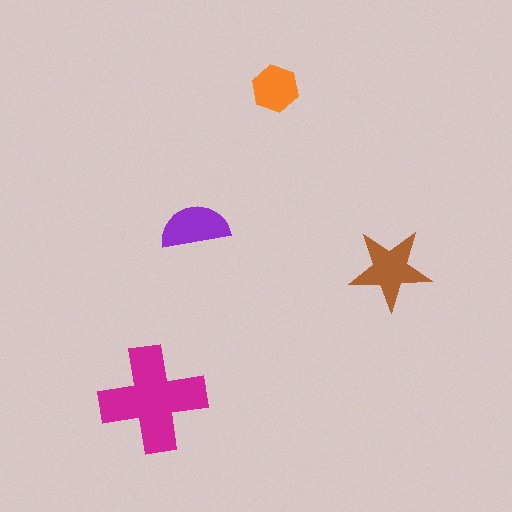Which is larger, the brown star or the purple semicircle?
The brown star.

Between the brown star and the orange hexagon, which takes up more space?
The brown star.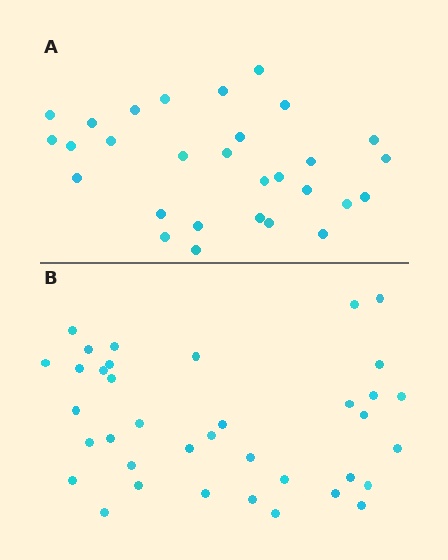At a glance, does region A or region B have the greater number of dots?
Region B (the bottom region) has more dots.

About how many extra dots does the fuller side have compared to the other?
Region B has roughly 8 or so more dots than region A.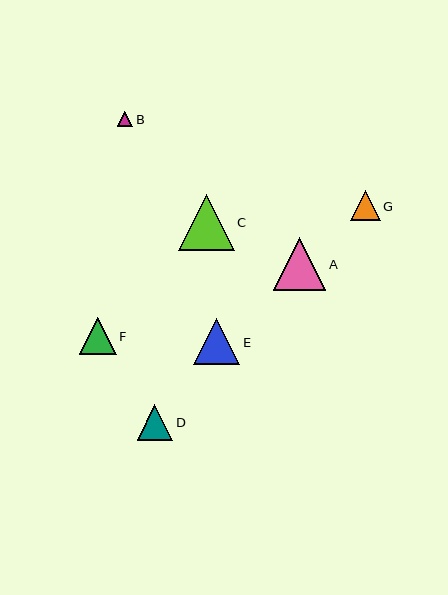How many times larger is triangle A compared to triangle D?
Triangle A is approximately 1.5 times the size of triangle D.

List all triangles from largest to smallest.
From largest to smallest: C, A, E, F, D, G, B.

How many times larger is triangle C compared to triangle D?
Triangle C is approximately 1.6 times the size of triangle D.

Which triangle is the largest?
Triangle C is the largest with a size of approximately 56 pixels.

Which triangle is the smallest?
Triangle B is the smallest with a size of approximately 15 pixels.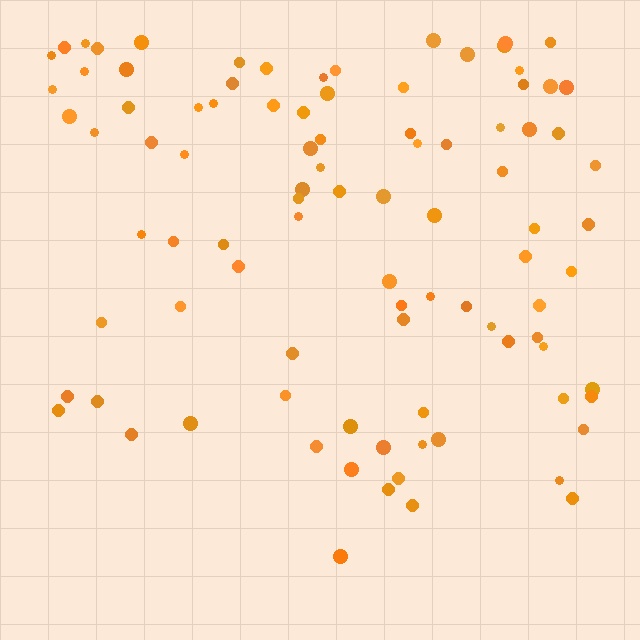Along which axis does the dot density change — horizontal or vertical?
Vertical.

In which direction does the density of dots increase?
From bottom to top, with the top side densest.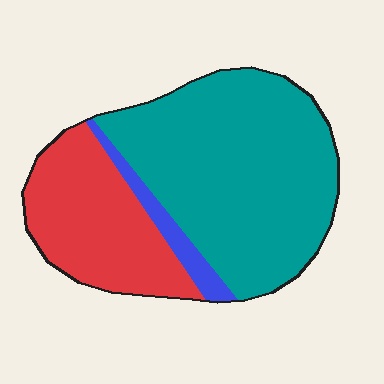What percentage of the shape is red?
Red covers around 30% of the shape.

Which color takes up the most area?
Teal, at roughly 65%.